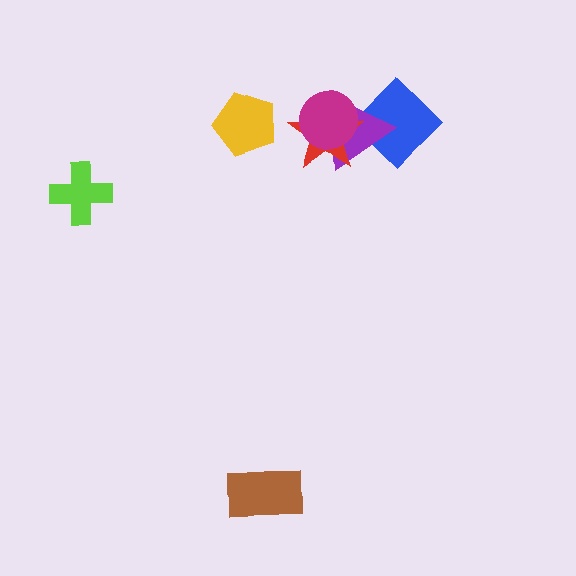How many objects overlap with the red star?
3 objects overlap with the red star.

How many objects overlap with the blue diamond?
2 objects overlap with the blue diamond.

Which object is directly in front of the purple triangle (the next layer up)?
The red star is directly in front of the purple triangle.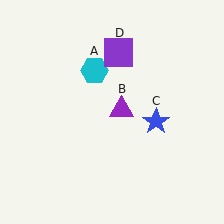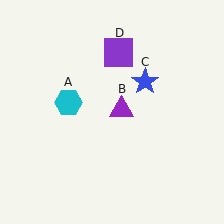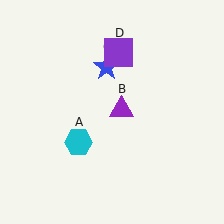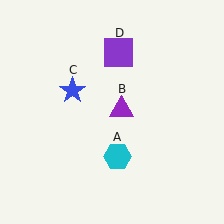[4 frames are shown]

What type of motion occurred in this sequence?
The cyan hexagon (object A), blue star (object C) rotated counterclockwise around the center of the scene.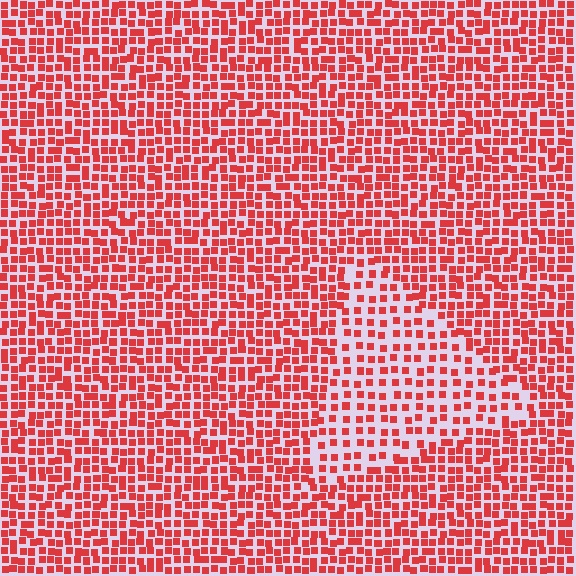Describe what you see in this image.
The image contains small red elements arranged at two different densities. A triangle-shaped region is visible where the elements are less densely packed than the surrounding area.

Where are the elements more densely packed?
The elements are more densely packed outside the triangle boundary.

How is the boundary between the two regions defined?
The boundary is defined by a change in element density (approximately 1.8x ratio). All elements are the same color, size, and shape.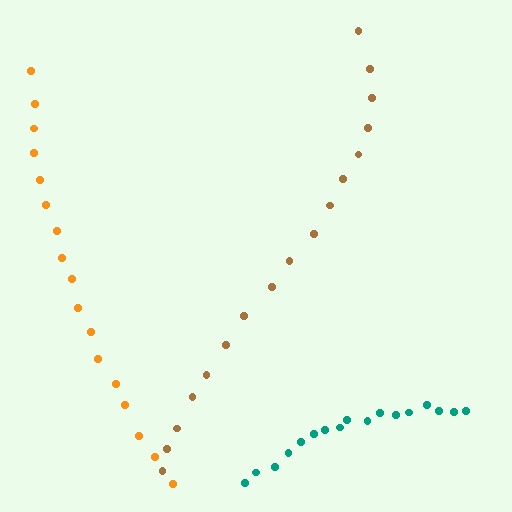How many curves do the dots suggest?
There are 3 distinct paths.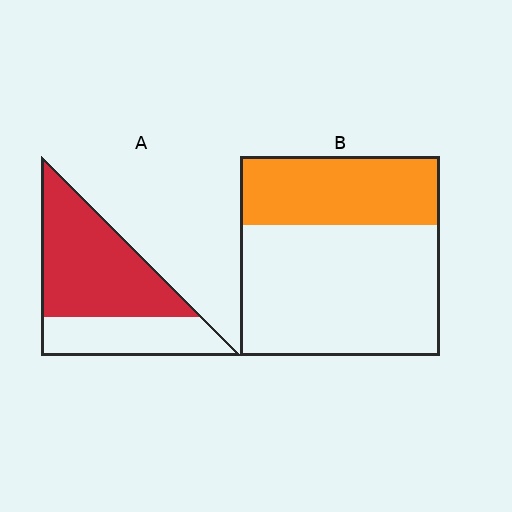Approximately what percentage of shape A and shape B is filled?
A is approximately 65% and B is approximately 35%.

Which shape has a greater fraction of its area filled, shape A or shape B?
Shape A.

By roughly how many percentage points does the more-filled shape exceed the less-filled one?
By roughly 30 percentage points (A over B).